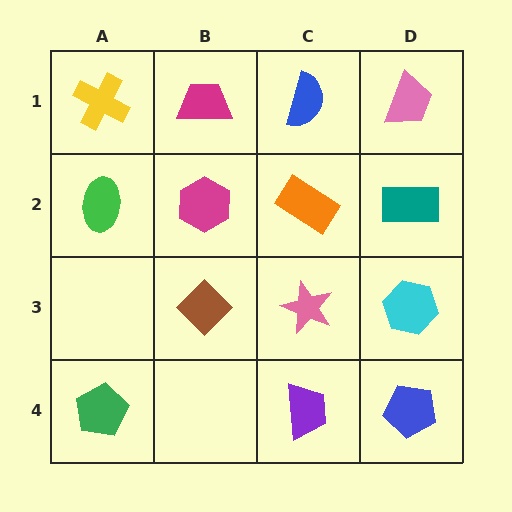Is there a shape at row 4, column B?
No, that cell is empty.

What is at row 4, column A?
A green pentagon.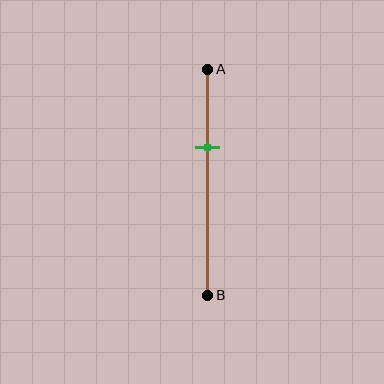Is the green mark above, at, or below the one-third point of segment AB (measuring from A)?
The green mark is approximately at the one-third point of segment AB.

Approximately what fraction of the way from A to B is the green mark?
The green mark is approximately 35% of the way from A to B.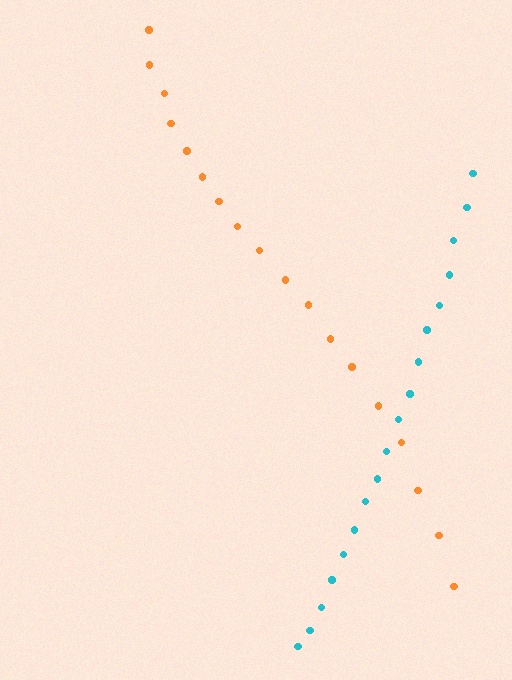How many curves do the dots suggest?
There are 2 distinct paths.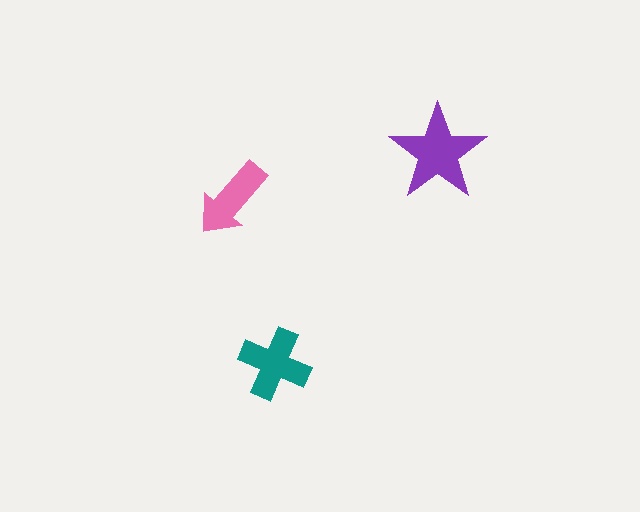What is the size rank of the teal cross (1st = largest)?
2nd.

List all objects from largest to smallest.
The purple star, the teal cross, the pink arrow.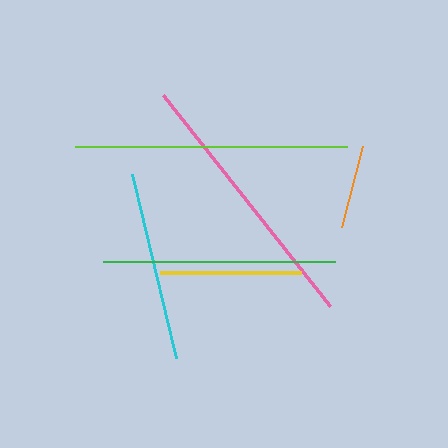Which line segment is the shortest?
The orange line is the shortest at approximately 84 pixels.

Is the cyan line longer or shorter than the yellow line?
The cyan line is longer than the yellow line.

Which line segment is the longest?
The lime line is the longest at approximately 272 pixels.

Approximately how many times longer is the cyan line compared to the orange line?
The cyan line is approximately 2.3 times the length of the orange line.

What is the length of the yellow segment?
The yellow segment is approximately 140 pixels long.